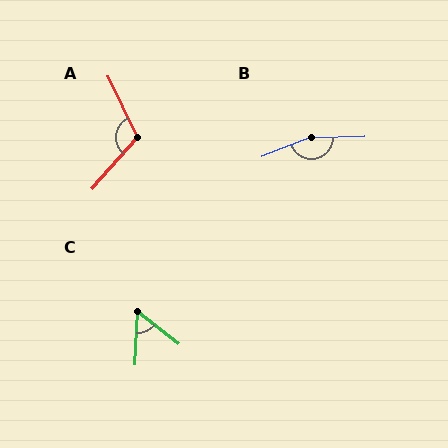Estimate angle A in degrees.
Approximately 113 degrees.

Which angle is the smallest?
C, at approximately 55 degrees.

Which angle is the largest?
B, at approximately 160 degrees.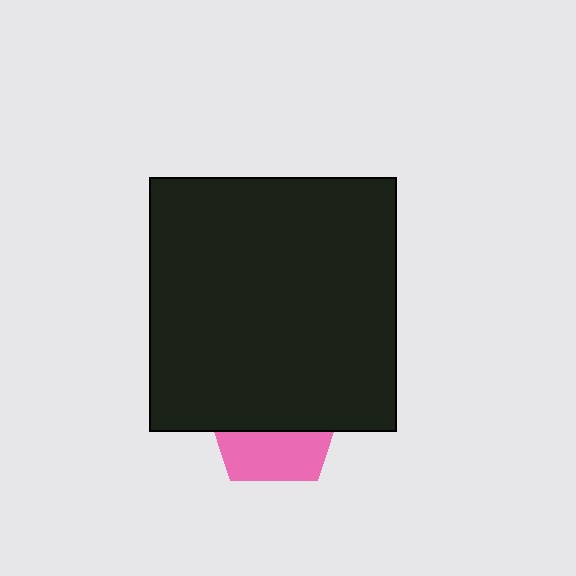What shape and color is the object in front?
The object in front is a black rectangle.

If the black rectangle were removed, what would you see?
You would see the complete pink pentagon.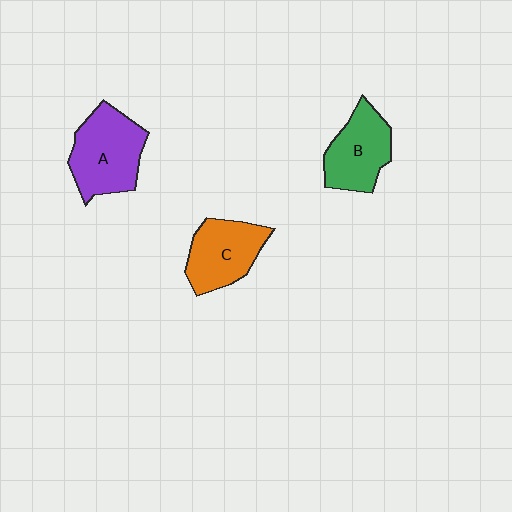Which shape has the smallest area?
Shape B (green).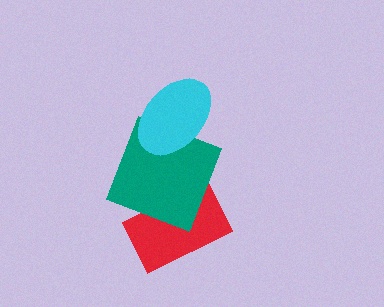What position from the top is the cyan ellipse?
The cyan ellipse is 1st from the top.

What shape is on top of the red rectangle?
The teal square is on top of the red rectangle.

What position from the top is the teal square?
The teal square is 2nd from the top.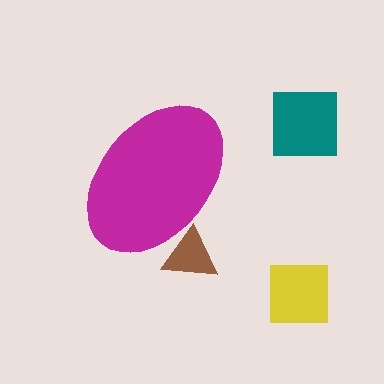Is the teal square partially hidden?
No, the teal square is fully visible.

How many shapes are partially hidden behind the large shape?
1 shape is partially hidden.